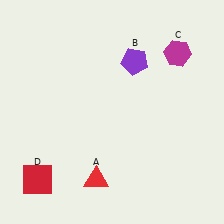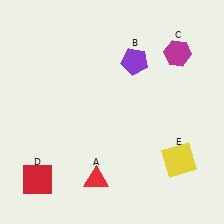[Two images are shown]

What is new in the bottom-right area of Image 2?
A yellow square (E) was added in the bottom-right area of Image 2.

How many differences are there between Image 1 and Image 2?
There is 1 difference between the two images.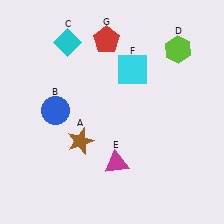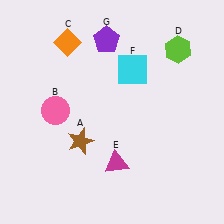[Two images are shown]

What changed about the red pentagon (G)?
In Image 1, G is red. In Image 2, it changed to purple.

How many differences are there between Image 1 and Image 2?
There are 3 differences between the two images.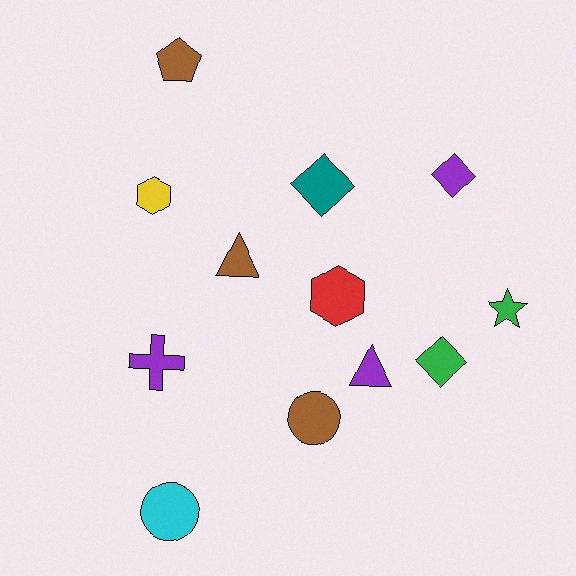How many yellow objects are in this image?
There is 1 yellow object.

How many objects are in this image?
There are 12 objects.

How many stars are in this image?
There is 1 star.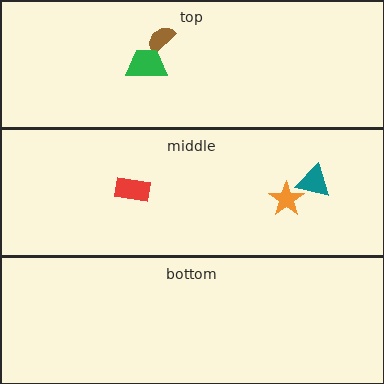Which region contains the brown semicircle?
The top region.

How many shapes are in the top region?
2.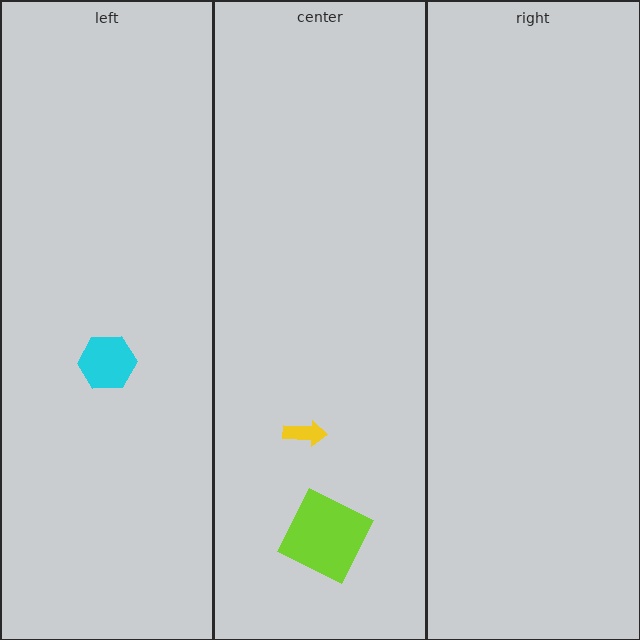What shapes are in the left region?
The cyan hexagon.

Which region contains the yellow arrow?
The center region.